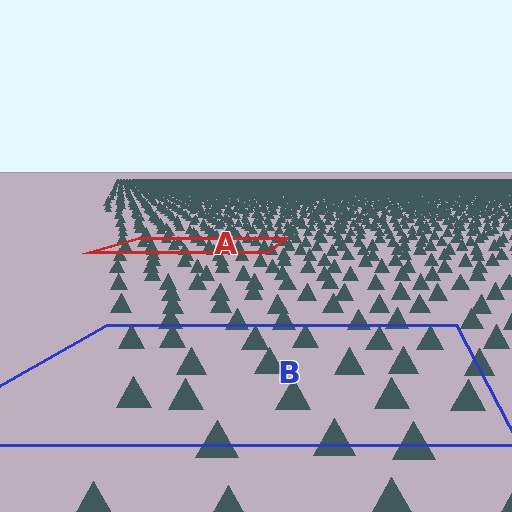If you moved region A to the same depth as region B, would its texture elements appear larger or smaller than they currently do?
They would appear larger. At a closer depth, the same texture elements are projected at a bigger on-screen size.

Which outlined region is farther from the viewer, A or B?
Region A is farther from the viewer — the texture elements inside it appear smaller and more densely packed.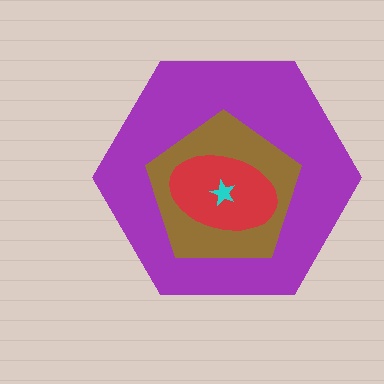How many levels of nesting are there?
4.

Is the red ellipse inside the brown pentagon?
Yes.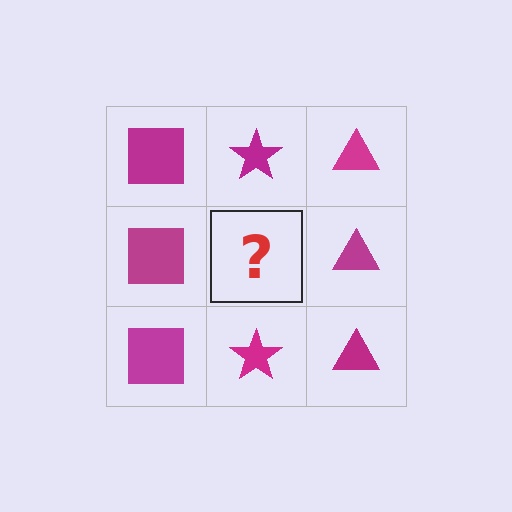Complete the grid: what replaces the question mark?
The question mark should be replaced with a magenta star.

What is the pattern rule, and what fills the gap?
The rule is that each column has a consistent shape. The gap should be filled with a magenta star.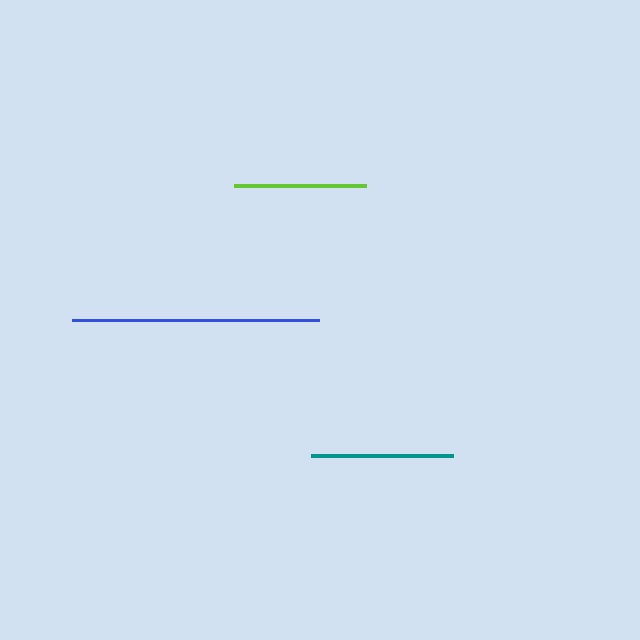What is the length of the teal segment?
The teal segment is approximately 142 pixels long.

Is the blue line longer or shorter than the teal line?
The blue line is longer than the teal line.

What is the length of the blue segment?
The blue segment is approximately 247 pixels long.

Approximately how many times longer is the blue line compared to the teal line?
The blue line is approximately 1.7 times the length of the teal line.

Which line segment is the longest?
The blue line is the longest at approximately 247 pixels.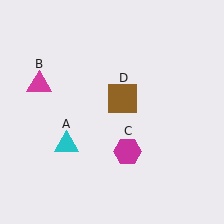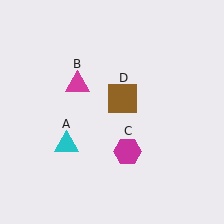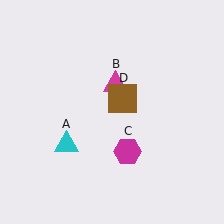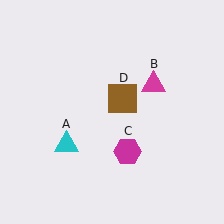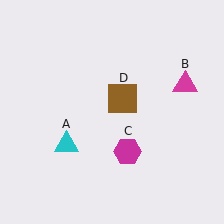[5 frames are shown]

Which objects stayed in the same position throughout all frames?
Cyan triangle (object A) and magenta hexagon (object C) and brown square (object D) remained stationary.